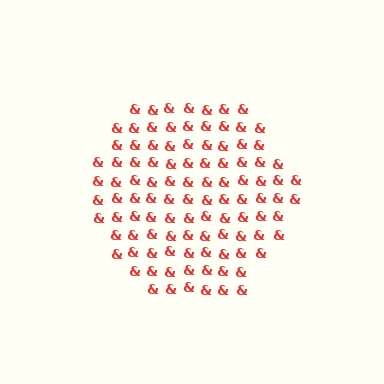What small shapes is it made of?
It is made of small ampersands.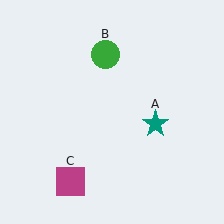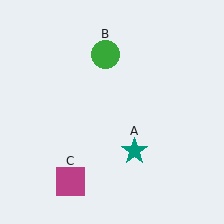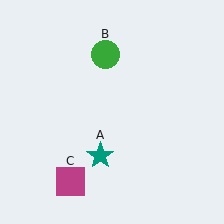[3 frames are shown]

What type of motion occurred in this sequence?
The teal star (object A) rotated clockwise around the center of the scene.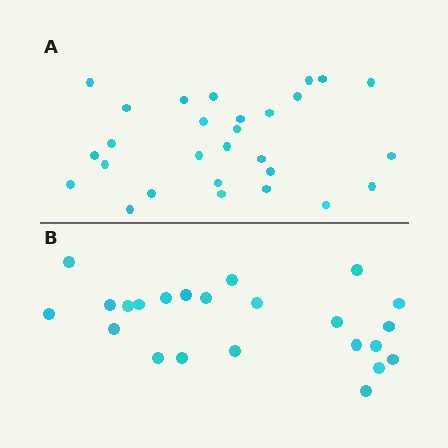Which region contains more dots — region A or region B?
Region A (the top region) has more dots.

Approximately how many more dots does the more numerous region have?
Region A has about 5 more dots than region B.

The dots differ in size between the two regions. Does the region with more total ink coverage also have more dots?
No. Region B has more total ink coverage because its dots are larger, but region A actually contains more individual dots. Total area can be misleading — the number of items is what matters here.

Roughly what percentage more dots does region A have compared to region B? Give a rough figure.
About 20% more.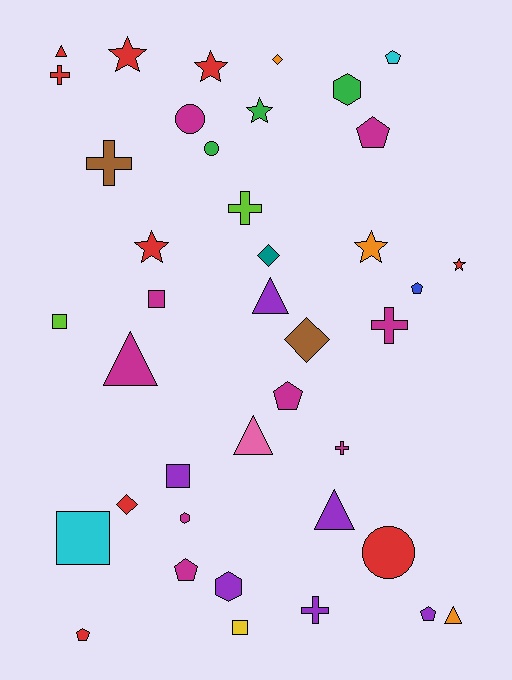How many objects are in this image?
There are 40 objects.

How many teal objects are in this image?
There is 1 teal object.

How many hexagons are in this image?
There are 3 hexagons.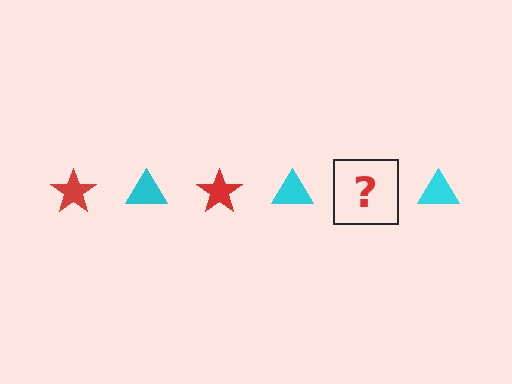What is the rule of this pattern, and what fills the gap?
The rule is that the pattern alternates between red star and cyan triangle. The gap should be filled with a red star.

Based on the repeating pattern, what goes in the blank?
The blank should be a red star.